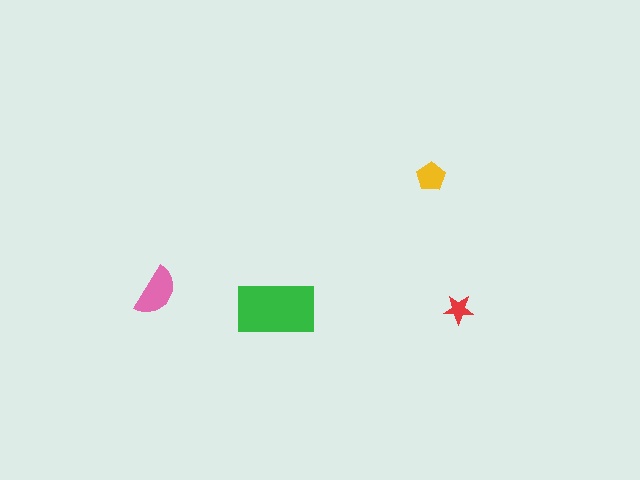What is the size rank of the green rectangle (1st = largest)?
1st.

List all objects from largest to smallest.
The green rectangle, the pink semicircle, the yellow pentagon, the red star.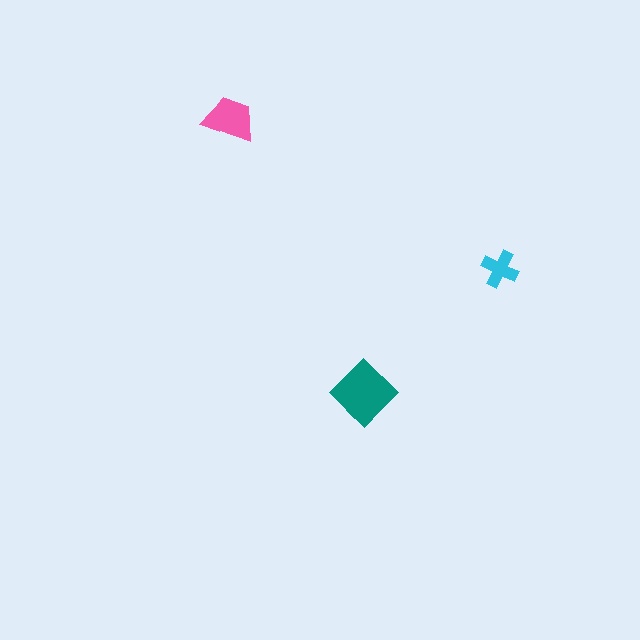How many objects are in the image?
There are 3 objects in the image.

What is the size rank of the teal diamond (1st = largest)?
1st.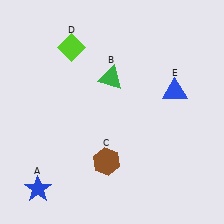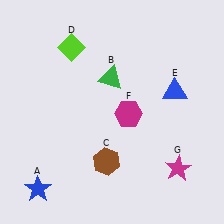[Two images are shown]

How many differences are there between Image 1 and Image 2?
There are 2 differences between the two images.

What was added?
A magenta hexagon (F), a magenta star (G) were added in Image 2.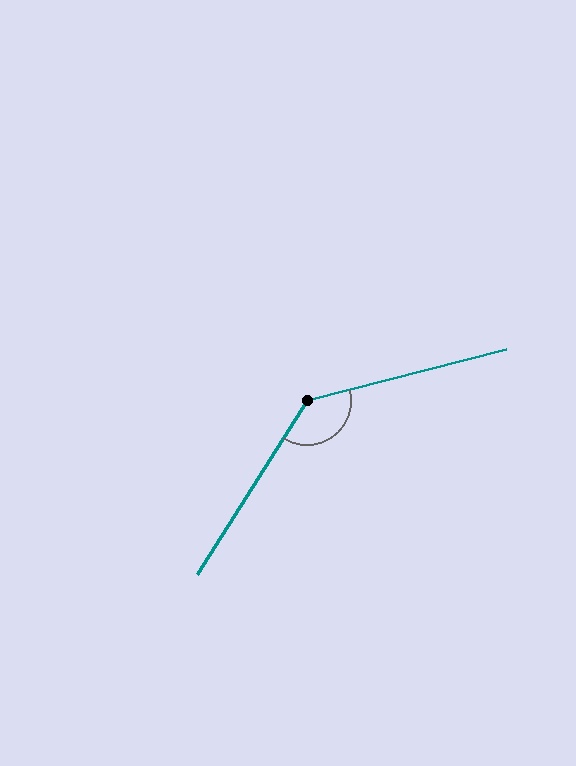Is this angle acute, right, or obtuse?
It is obtuse.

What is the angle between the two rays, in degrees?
Approximately 137 degrees.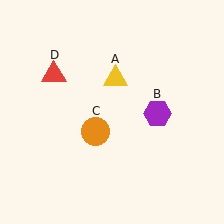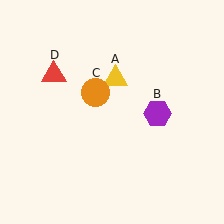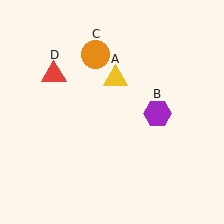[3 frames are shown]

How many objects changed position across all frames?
1 object changed position: orange circle (object C).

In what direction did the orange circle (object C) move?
The orange circle (object C) moved up.